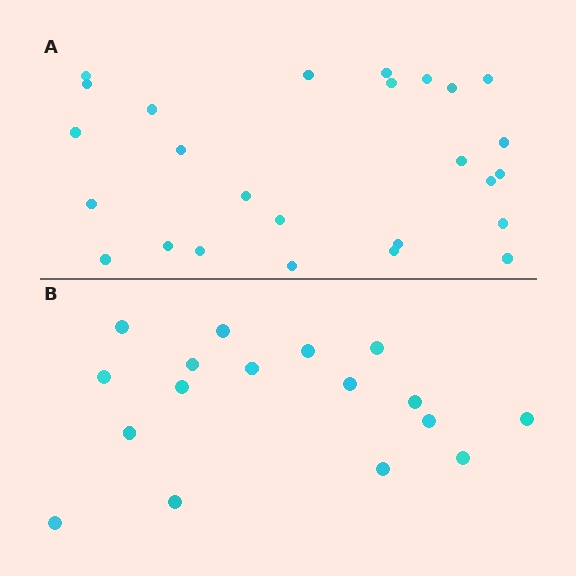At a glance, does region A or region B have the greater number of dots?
Region A (the top region) has more dots.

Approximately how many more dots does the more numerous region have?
Region A has roughly 8 or so more dots than region B.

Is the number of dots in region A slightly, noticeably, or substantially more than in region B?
Region A has substantially more. The ratio is roughly 1.5 to 1.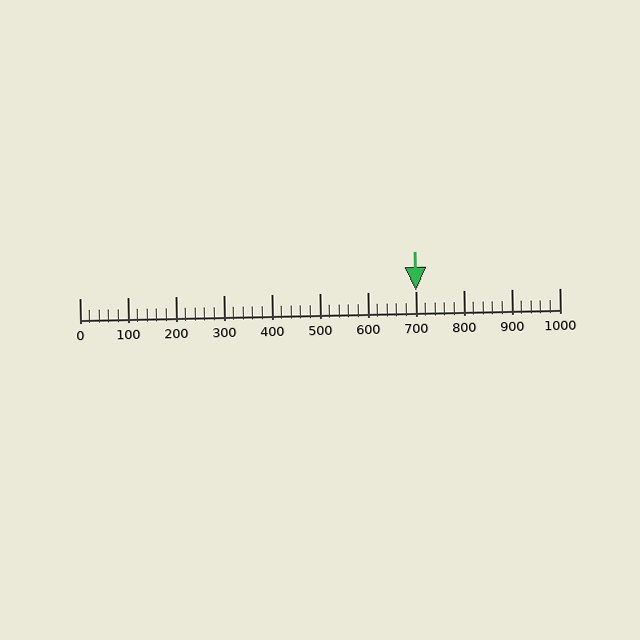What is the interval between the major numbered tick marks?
The major tick marks are spaced 100 units apart.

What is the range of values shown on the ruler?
The ruler shows values from 0 to 1000.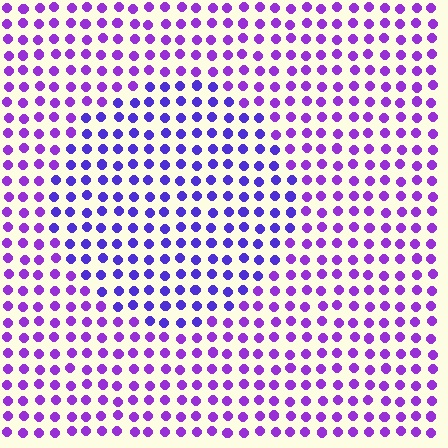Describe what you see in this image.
The image is filled with small purple elements in a uniform arrangement. A circle-shaped region is visible where the elements are tinted to a slightly different hue, forming a subtle color boundary.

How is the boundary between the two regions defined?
The boundary is defined purely by a slight shift in hue (about 27 degrees). Spacing, size, and orientation are identical on both sides.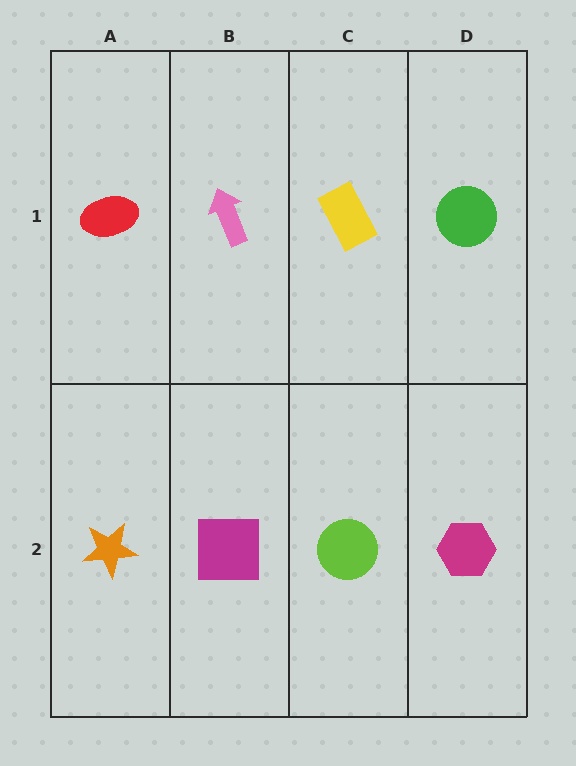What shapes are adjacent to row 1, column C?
A lime circle (row 2, column C), a pink arrow (row 1, column B), a green circle (row 1, column D).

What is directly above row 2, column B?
A pink arrow.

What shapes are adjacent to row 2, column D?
A green circle (row 1, column D), a lime circle (row 2, column C).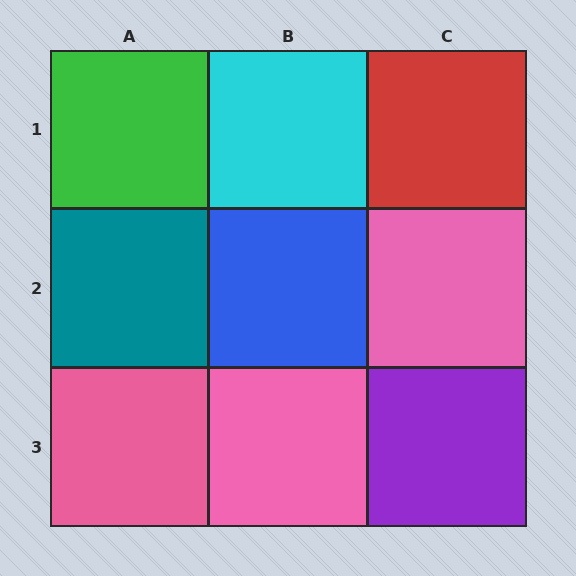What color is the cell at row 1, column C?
Red.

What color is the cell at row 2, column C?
Pink.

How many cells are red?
1 cell is red.